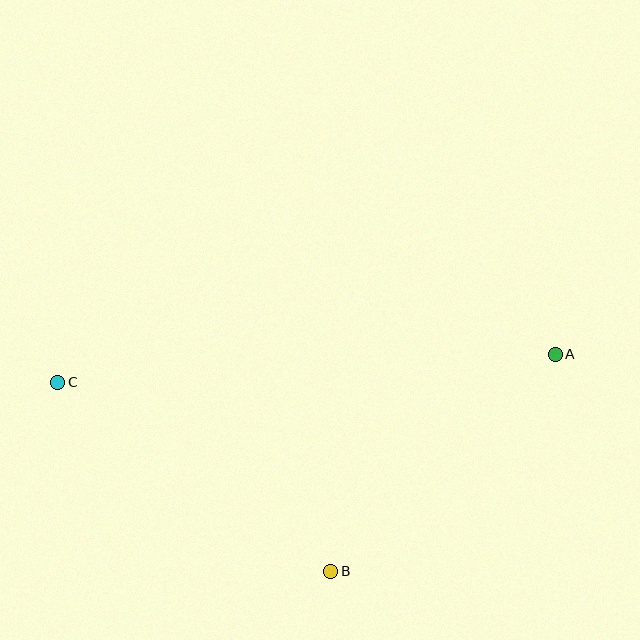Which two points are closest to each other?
Points A and B are closest to each other.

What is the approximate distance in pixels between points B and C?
The distance between B and C is approximately 332 pixels.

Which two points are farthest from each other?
Points A and C are farthest from each other.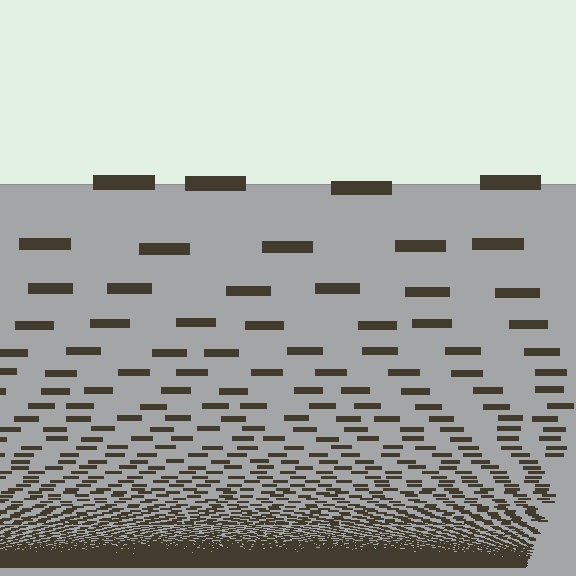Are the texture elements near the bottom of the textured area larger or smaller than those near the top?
Smaller. The gradient is inverted — elements near the bottom are smaller and denser.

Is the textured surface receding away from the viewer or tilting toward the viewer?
The surface appears to tilt toward the viewer. Texture elements get larger and sparser toward the top.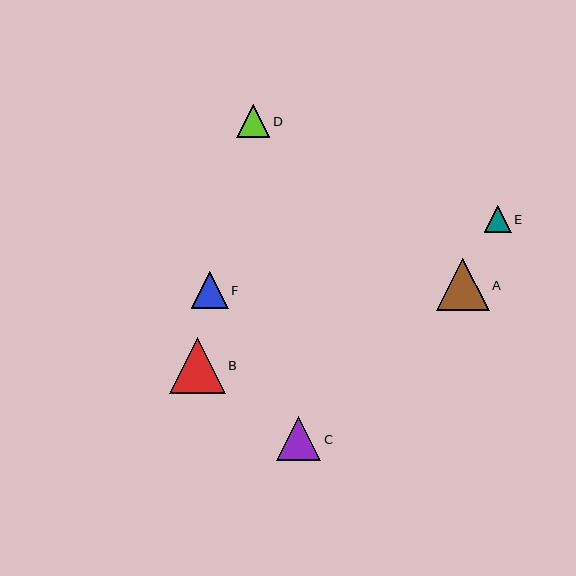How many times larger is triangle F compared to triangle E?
Triangle F is approximately 1.4 times the size of triangle E.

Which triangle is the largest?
Triangle B is the largest with a size of approximately 56 pixels.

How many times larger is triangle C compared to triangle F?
Triangle C is approximately 1.2 times the size of triangle F.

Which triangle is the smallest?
Triangle E is the smallest with a size of approximately 26 pixels.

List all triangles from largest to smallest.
From largest to smallest: B, A, C, F, D, E.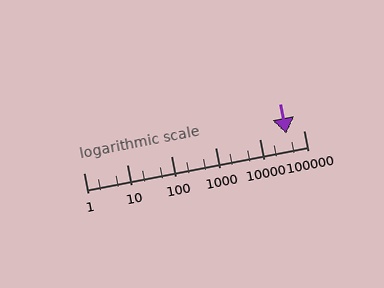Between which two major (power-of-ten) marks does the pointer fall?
The pointer is between 10000 and 100000.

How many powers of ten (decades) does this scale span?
The scale spans 5 decades, from 1 to 100000.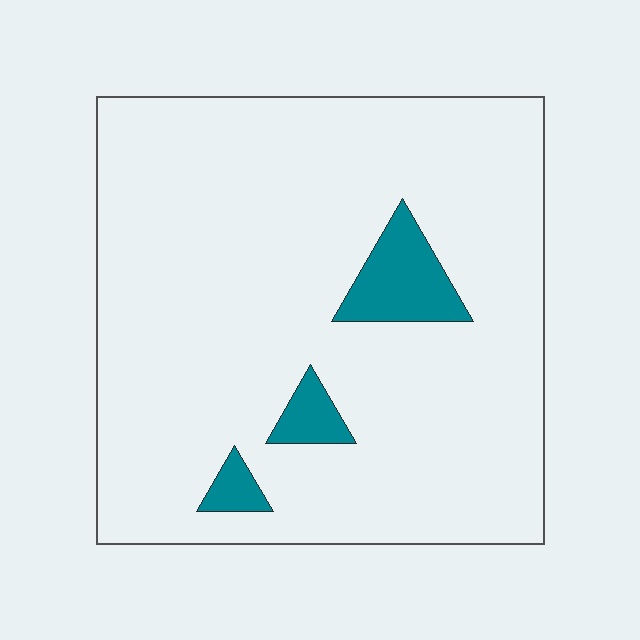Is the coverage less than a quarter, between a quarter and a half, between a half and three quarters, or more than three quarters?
Less than a quarter.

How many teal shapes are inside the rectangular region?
3.